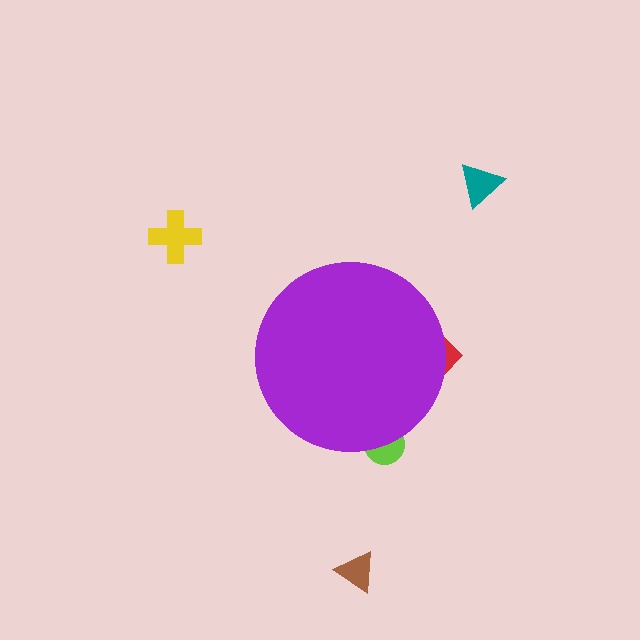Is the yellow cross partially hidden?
No, the yellow cross is fully visible.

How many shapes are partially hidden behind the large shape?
2 shapes are partially hidden.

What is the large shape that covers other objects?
A purple circle.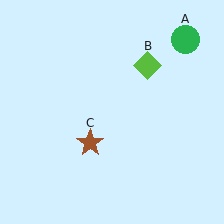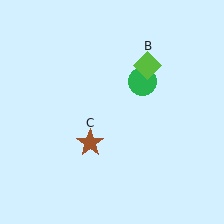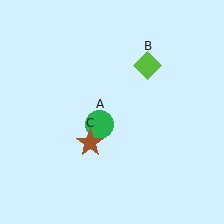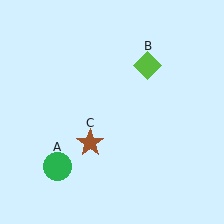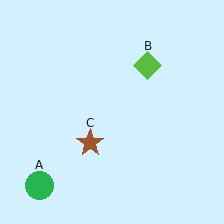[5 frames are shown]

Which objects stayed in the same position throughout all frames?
Lime diamond (object B) and brown star (object C) remained stationary.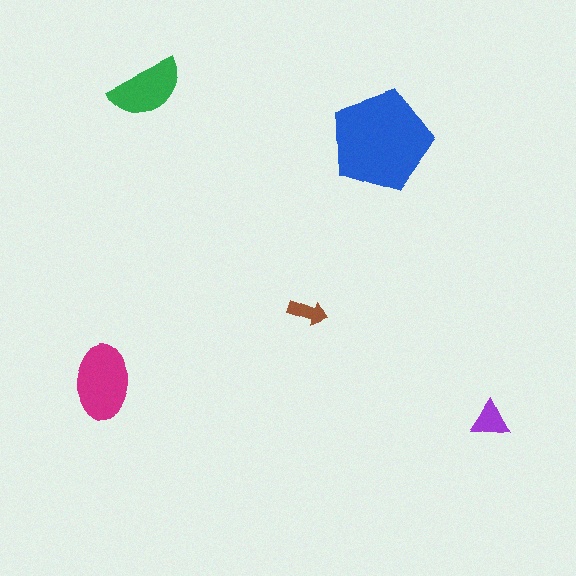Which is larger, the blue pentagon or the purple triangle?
The blue pentagon.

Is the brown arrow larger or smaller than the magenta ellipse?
Smaller.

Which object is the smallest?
The brown arrow.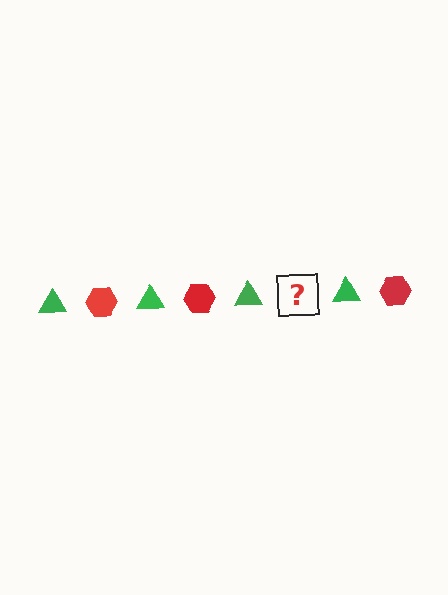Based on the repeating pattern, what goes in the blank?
The blank should be a red hexagon.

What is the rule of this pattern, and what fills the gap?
The rule is that the pattern alternates between green triangle and red hexagon. The gap should be filled with a red hexagon.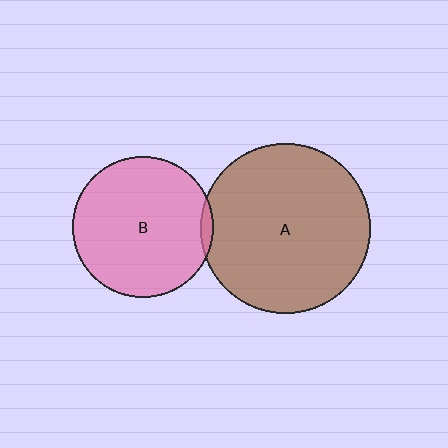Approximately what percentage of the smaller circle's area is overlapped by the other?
Approximately 5%.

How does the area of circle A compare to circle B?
Approximately 1.5 times.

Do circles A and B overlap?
Yes.